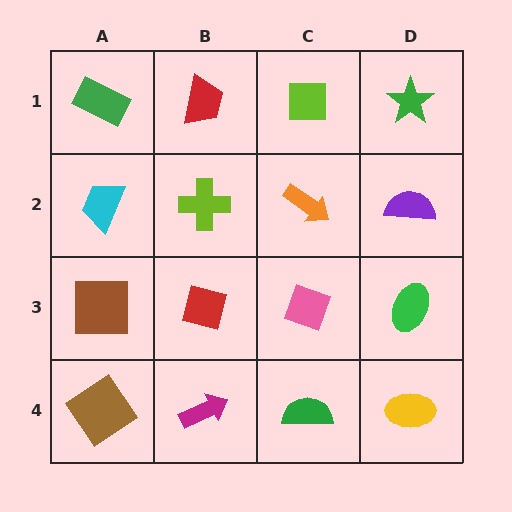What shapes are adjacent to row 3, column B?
A lime cross (row 2, column B), a magenta arrow (row 4, column B), a brown square (row 3, column A), a pink diamond (row 3, column C).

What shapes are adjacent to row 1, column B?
A lime cross (row 2, column B), a green rectangle (row 1, column A), a lime square (row 1, column C).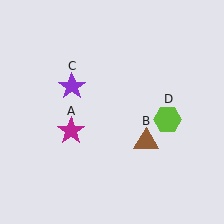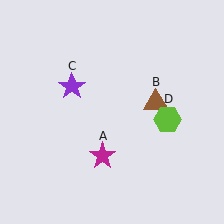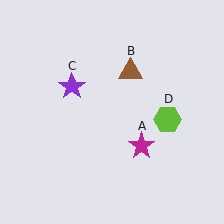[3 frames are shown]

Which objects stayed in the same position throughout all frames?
Purple star (object C) and lime hexagon (object D) remained stationary.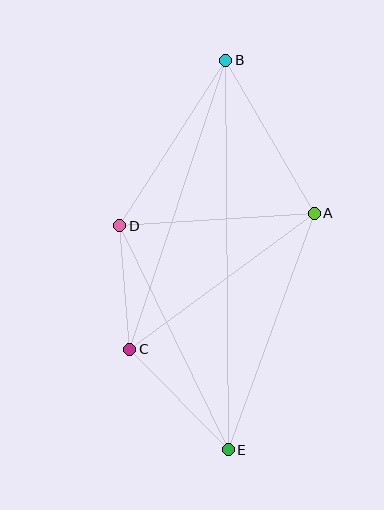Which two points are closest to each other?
Points C and D are closest to each other.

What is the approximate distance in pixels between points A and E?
The distance between A and E is approximately 251 pixels.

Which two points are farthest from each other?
Points B and E are farthest from each other.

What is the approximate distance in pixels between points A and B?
The distance between A and B is approximately 177 pixels.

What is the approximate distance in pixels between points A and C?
The distance between A and C is approximately 229 pixels.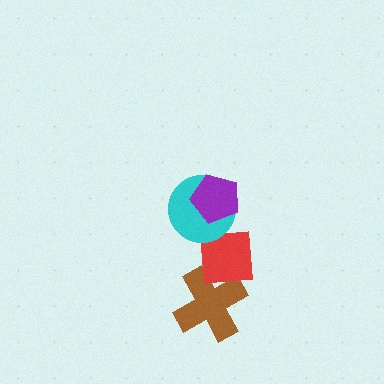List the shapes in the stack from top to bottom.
From top to bottom: the purple pentagon, the cyan circle, the red square, the brown cross.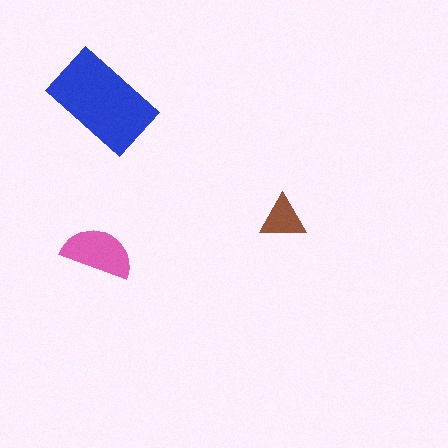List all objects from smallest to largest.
The brown triangle, the pink semicircle, the blue rectangle.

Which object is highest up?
The blue rectangle is topmost.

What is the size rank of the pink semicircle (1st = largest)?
2nd.